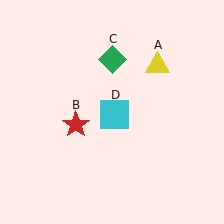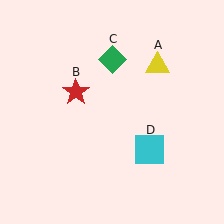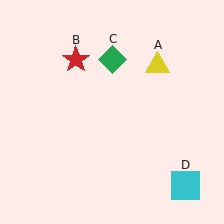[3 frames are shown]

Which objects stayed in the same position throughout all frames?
Yellow triangle (object A) and green diamond (object C) remained stationary.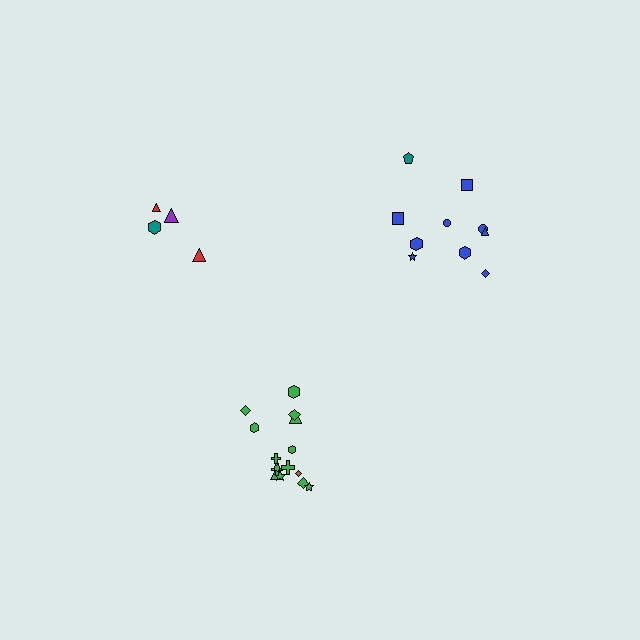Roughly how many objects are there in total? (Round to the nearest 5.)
Roughly 30 objects in total.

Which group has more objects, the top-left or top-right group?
The top-right group.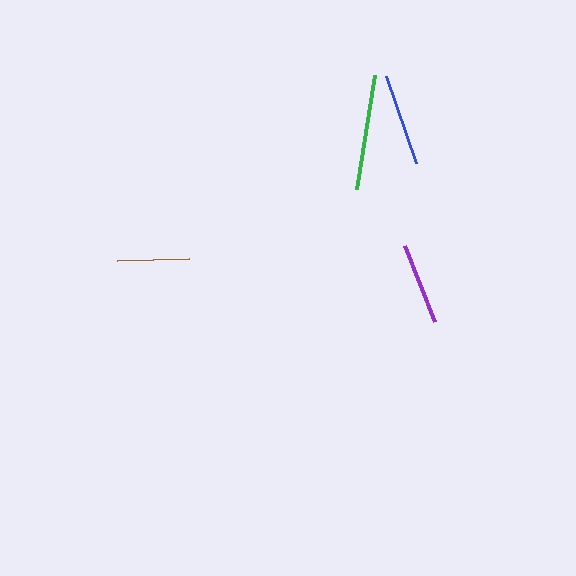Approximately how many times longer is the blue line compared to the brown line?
The blue line is approximately 1.3 times the length of the brown line.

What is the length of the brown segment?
The brown segment is approximately 73 pixels long.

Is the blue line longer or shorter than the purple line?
The blue line is longer than the purple line.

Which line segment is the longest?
The green line is the longest at approximately 116 pixels.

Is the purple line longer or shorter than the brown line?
The purple line is longer than the brown line.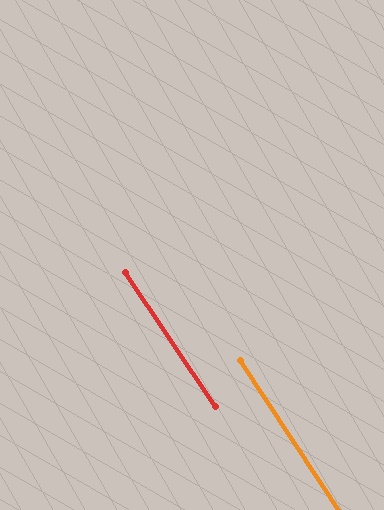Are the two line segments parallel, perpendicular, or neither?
Parallel — their directions differ by only 0.5°.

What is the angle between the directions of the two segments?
Approximately 0 degrees.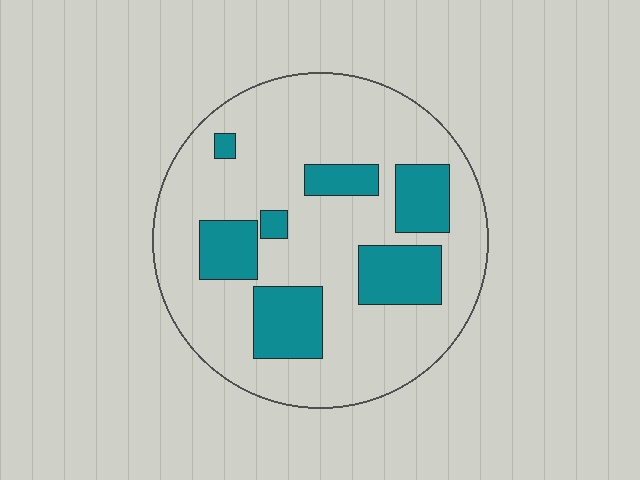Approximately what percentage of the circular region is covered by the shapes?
Approximately 25%.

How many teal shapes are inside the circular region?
7.